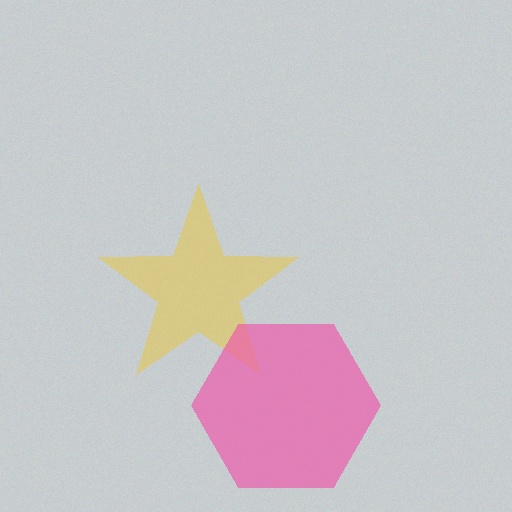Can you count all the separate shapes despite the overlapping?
Yes, there are 2 separate shapes.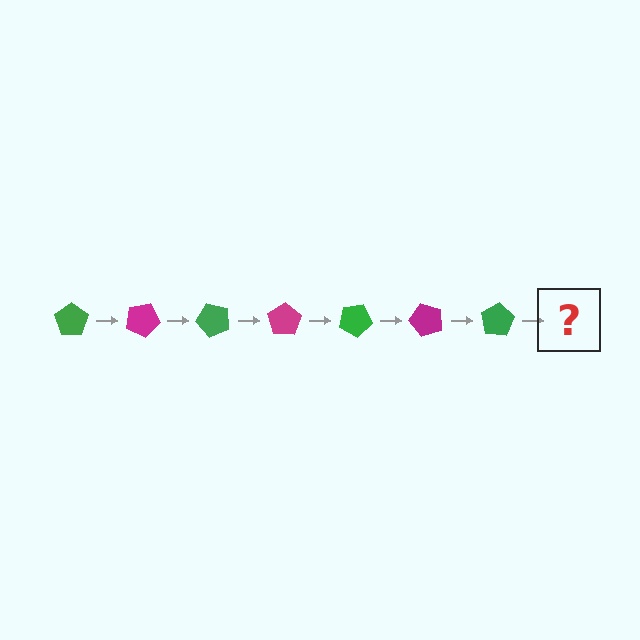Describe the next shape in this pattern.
It should be a magenta pentagon, rotated 175 degrees from the start.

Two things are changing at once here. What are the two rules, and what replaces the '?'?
The two rules are that it rotates 25 degrees each step and the color cycles through green and magenta. The '?' should be a magenta pentagon, rotated 175 degrees from the start.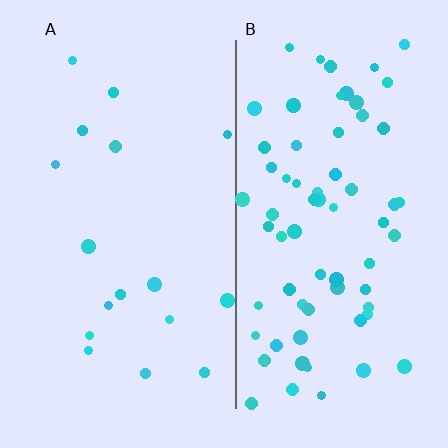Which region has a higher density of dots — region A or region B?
B (the right).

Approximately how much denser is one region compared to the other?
Approximately 4.0× — region B over region A.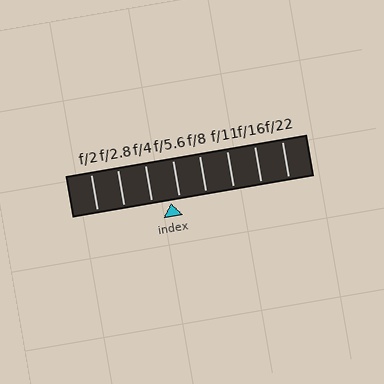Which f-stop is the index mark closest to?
The index mark is closest to f/5.6.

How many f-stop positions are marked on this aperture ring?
There are 8 f-stop positions marked.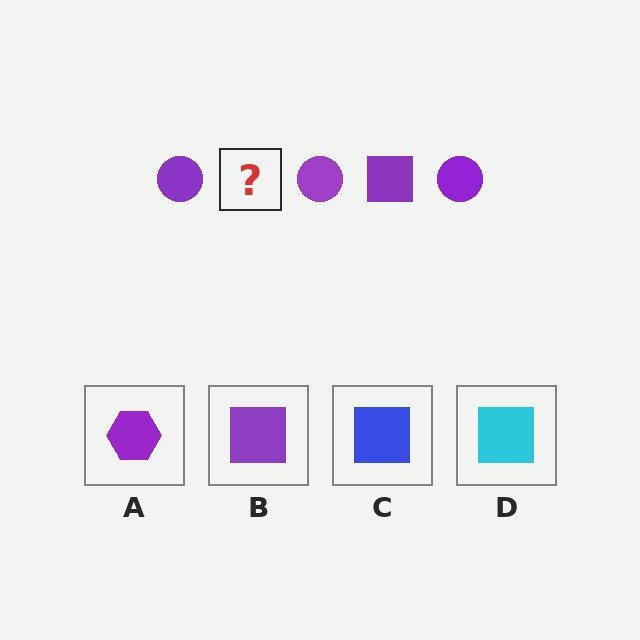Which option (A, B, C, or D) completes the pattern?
B.